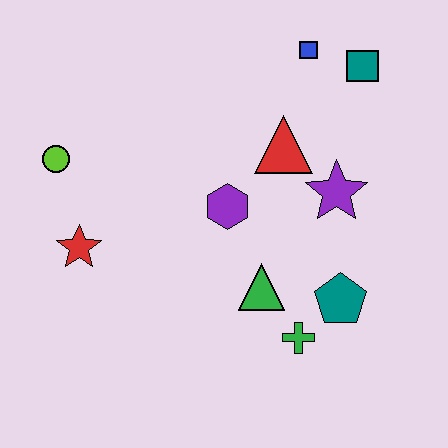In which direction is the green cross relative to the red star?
The green cross is to the right of the red star.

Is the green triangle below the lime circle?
Yes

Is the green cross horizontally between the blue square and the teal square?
No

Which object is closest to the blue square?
The teal square is closest to the blue square.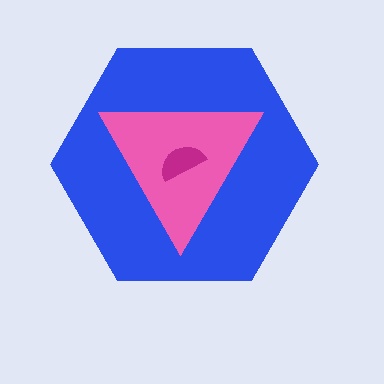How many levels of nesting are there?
3.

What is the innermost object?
The magenta semicircle.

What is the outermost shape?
The blue hexagon.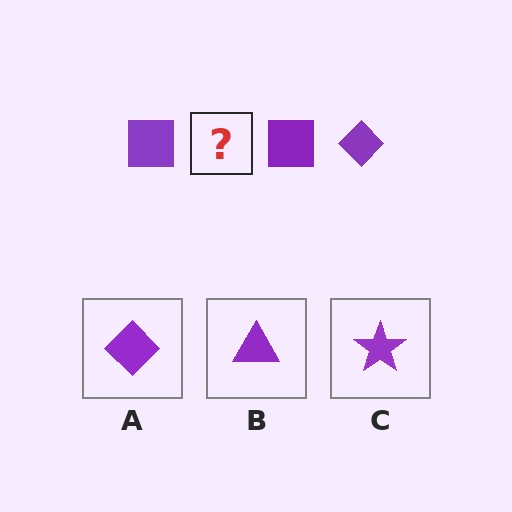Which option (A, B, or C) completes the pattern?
A.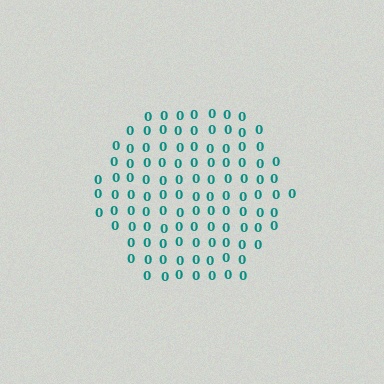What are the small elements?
The small elements are digit 0's.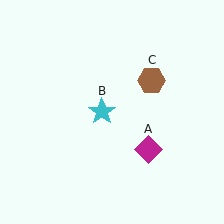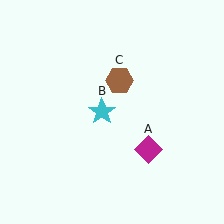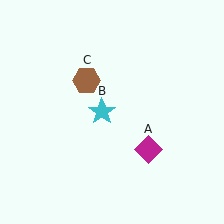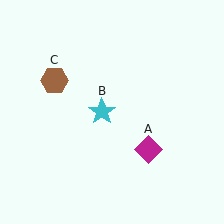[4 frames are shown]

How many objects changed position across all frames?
1 object changed position: brown hexagon (object C).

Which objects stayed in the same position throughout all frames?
Magenta diamond (object A) and cyan star (object B) remained stationary.